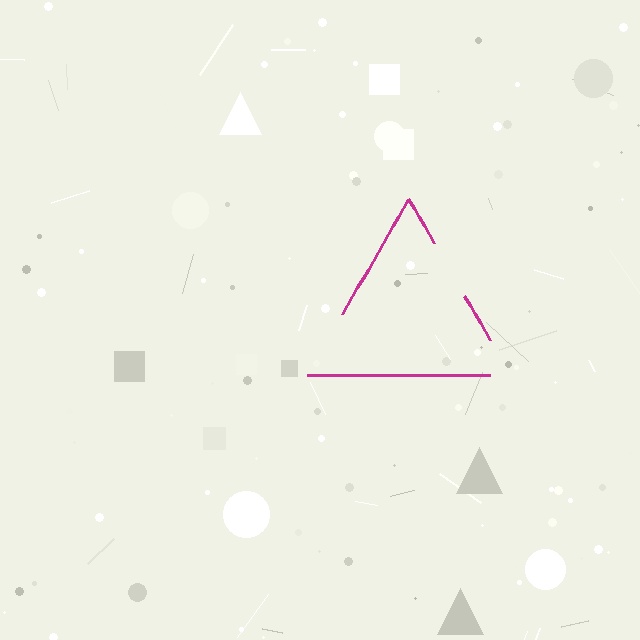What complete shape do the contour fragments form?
The contour fragments form a triangle.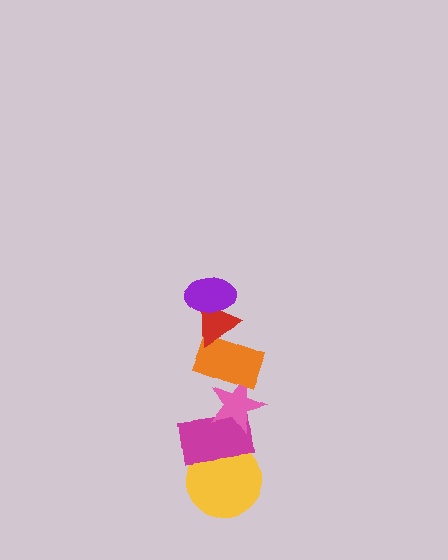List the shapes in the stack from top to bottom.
From top to bottom: the purple ellipse, the red triangle, the orange rectangle, the pink star, the magenta rectangle, the yellow circle.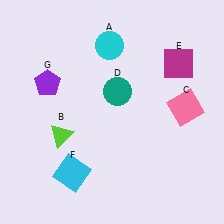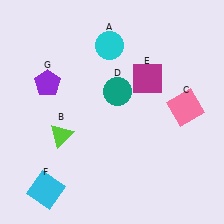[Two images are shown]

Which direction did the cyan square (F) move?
The cyan square (F) moved left.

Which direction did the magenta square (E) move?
The magenta square (E) moved left.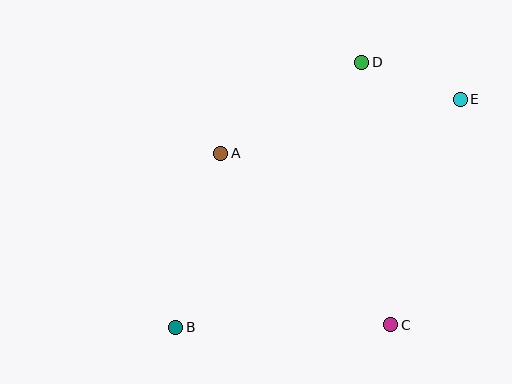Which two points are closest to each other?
Points D and E are closest to each other.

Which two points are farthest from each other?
Points B and E are farthest from each other.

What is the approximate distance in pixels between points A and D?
The distance between A and D is approximately 168 pixels.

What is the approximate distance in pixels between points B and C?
The distance between B and C is approximately 215 pixels.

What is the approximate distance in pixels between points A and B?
The distance between A and B is approximately 179 pixels.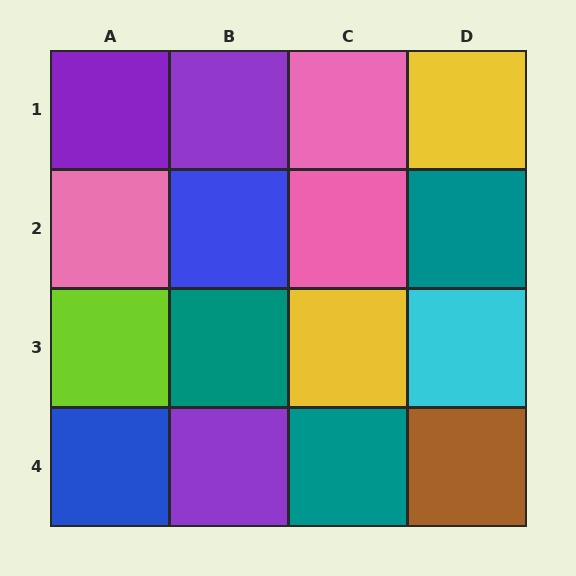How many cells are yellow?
2 cells are yellow.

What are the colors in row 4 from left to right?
Blue, purple, teal, brown.